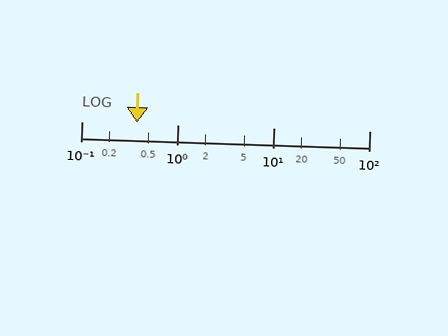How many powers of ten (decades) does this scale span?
The scale spans 3 decades, from 0.1 to 100.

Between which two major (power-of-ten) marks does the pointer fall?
The pointer is between 0.1 and 1.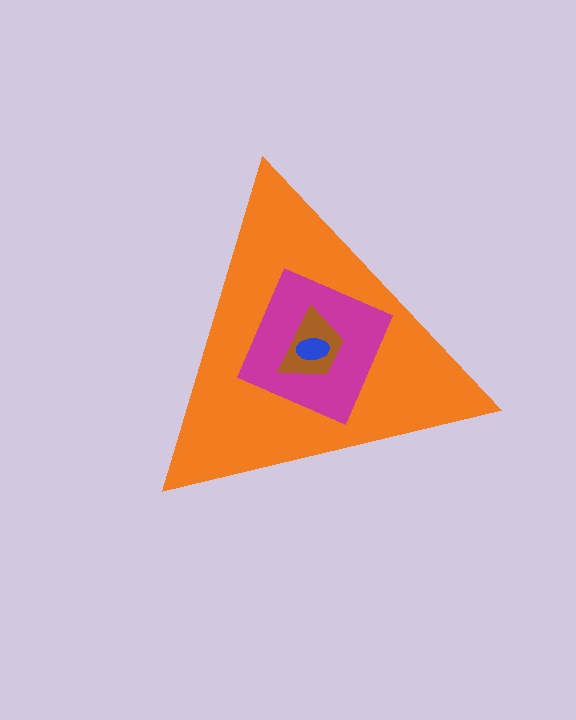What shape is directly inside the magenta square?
The brown trapezoid.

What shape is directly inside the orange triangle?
The magenta square.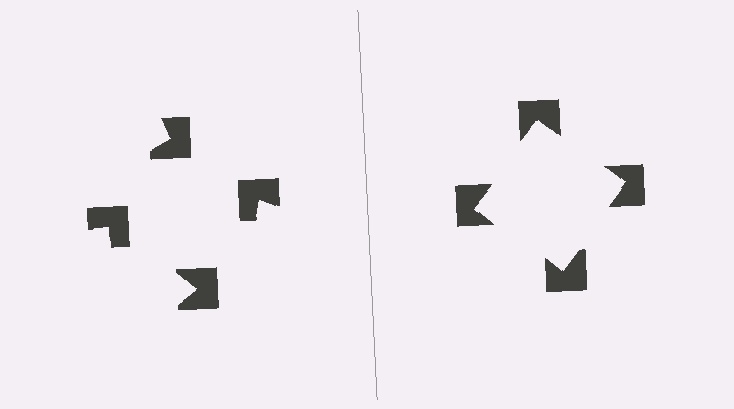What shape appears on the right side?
An illusory square.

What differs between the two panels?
The notched squares are positioned identically on both sides; only the wedge orientations differ. On the right they align to a square; on the left they are misaligned.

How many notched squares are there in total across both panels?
8 — 4 on each side.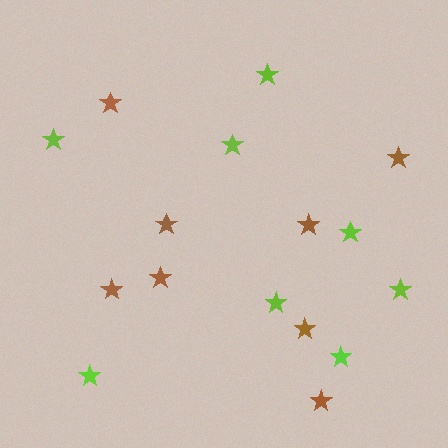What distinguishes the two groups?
There are 2 groups: one group of brown stars (8) and one group of lime stars (8).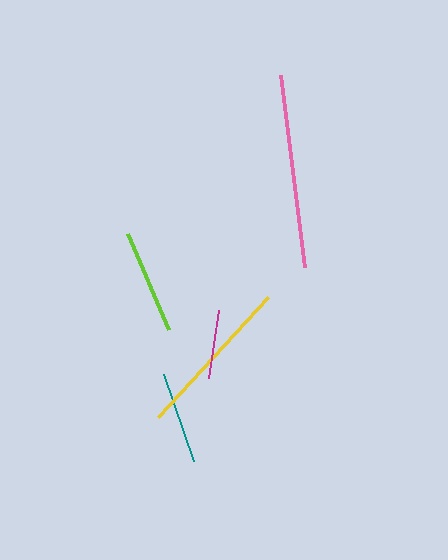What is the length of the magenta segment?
The magenta segment is approximately 69 pixels long.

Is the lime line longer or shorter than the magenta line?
The lime line is longer than the magenta line.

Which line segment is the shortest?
The magenta line is the shortest at approximately 69 pixels.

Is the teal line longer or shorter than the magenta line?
The teal line is longer than the magenta line.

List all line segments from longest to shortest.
From longest to shortest: pink, yellow, lime, teal, magenta.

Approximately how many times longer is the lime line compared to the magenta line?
The lime line is approximately 1.5 times the length of the magenta line.